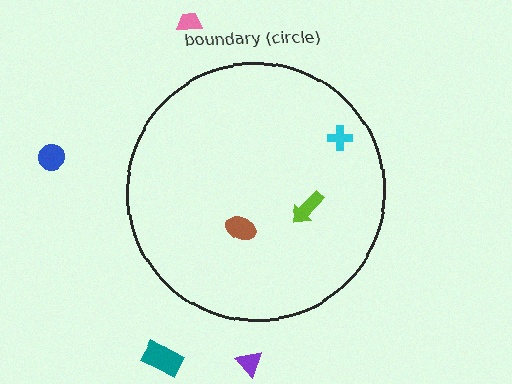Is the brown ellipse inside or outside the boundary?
Inside.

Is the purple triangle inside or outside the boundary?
Outside.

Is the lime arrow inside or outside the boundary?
Inside.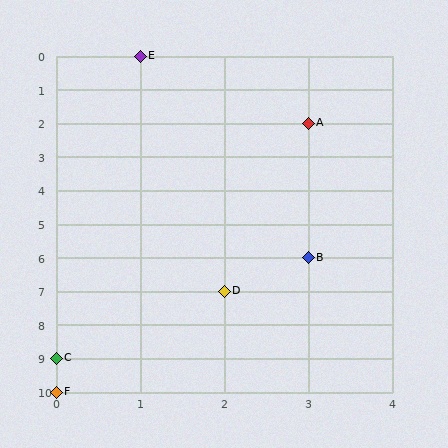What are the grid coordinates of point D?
Point D is at grid coordinates (2, 7).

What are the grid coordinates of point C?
Point C is at grid coordinates (0, 9).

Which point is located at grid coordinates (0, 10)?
Point F is at (0, 10).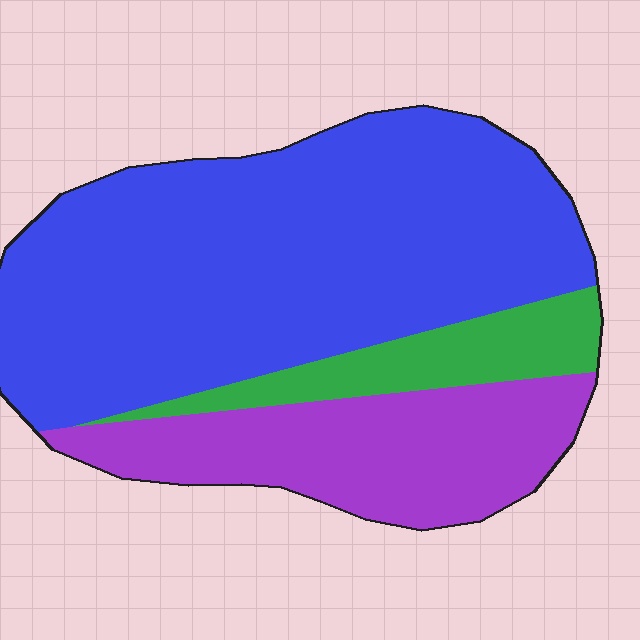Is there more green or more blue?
Blue.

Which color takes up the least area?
Green, at roughly 10%.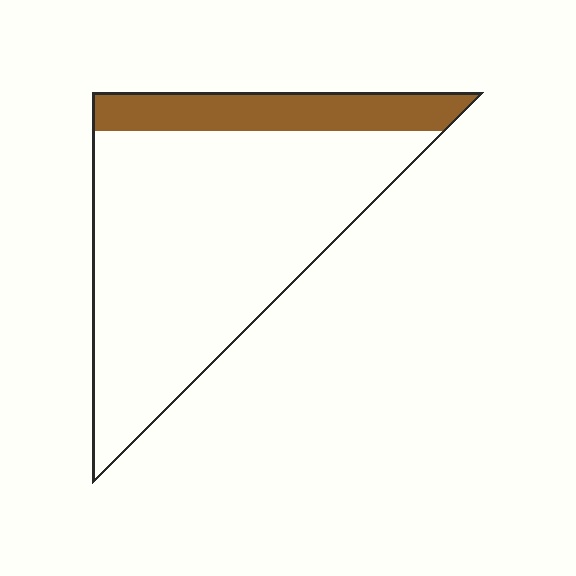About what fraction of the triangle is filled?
About one fifth (1/5).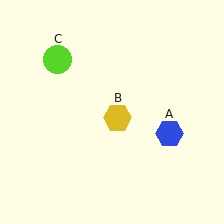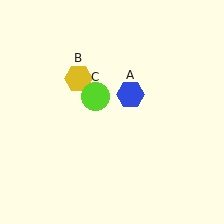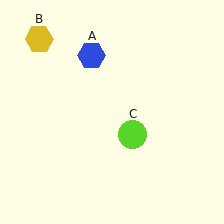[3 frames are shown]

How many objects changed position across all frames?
3 objects changed position: blue hexagon (object A), yellow hexagon (object B), lime circle (object C).